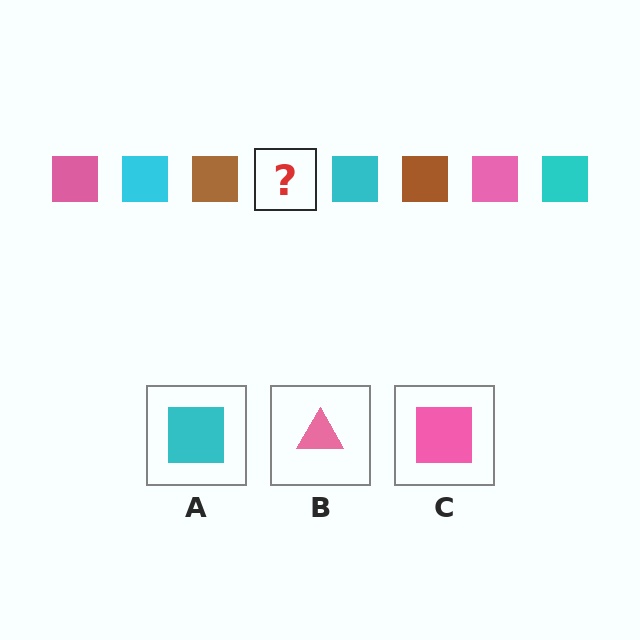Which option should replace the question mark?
Option C.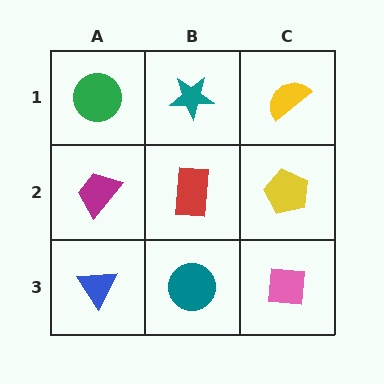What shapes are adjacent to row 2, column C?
A yellow semicircle (row 1, column C), a pink square (row 3, column C), a red rectangle (row 2, column B).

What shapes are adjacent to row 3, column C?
A yellow pentagon (row 2, column C), a teal circle (row 3, column B).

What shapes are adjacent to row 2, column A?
A green circle (row 1, column A), a blue triangle (row 3, column A), a red rectangle (row 2, column B).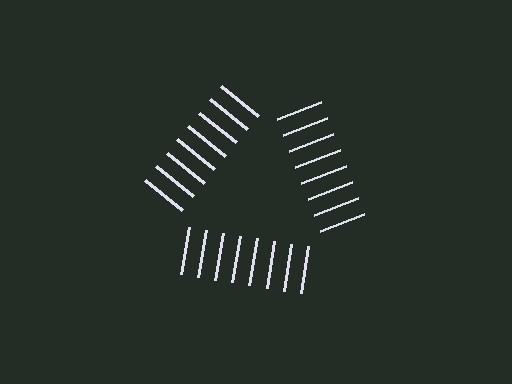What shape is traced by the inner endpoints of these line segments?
An illusory triangle — the line segments terminate on its edges but no continuous stroke is drawn.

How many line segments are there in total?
24 — 8 along each of the 3 edges.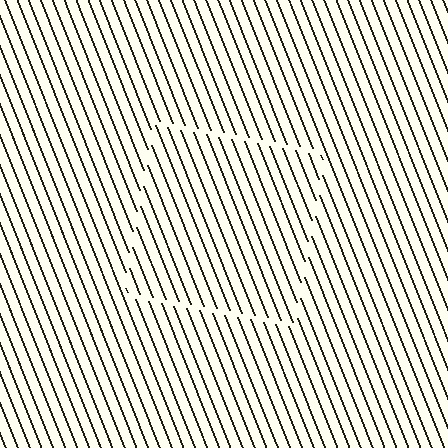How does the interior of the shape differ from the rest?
The interior of the shape contains the same grating, shifted by half a period — the contour is defined by the phase discontinuity where line-ends from the inner and outer gratings abut.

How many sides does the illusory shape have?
4 sides — the line-ends trace a square.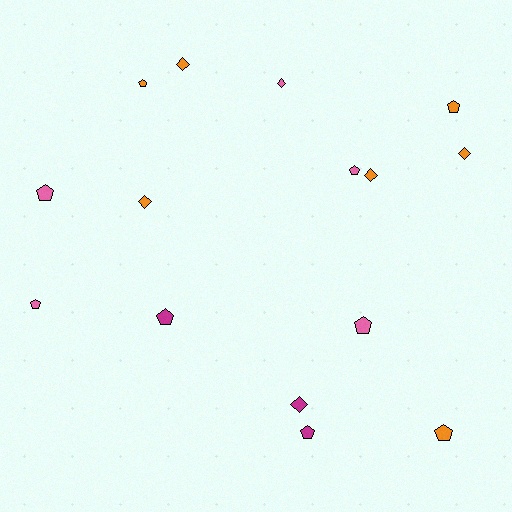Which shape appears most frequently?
Pentagon, with 9 objects.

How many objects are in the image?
There are 15 objects.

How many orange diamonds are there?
There are 4 orange diamonds.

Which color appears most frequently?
Orange, with 7 objects.